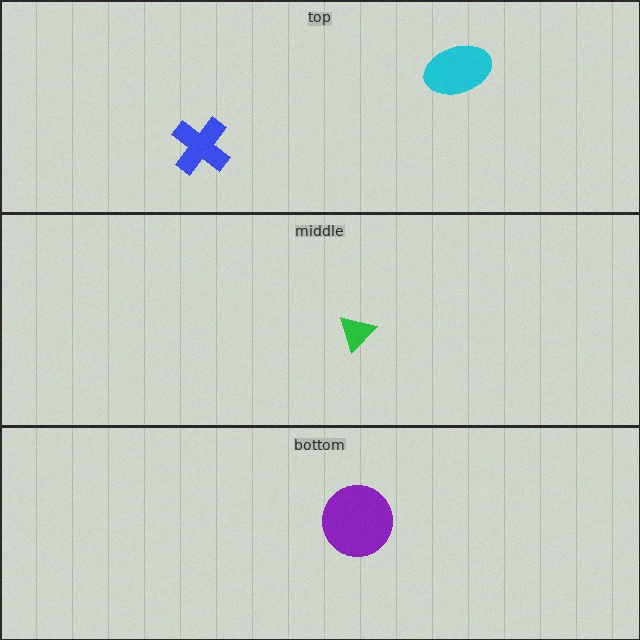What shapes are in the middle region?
The green triangle.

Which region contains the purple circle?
The bottom region.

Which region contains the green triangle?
The middle region.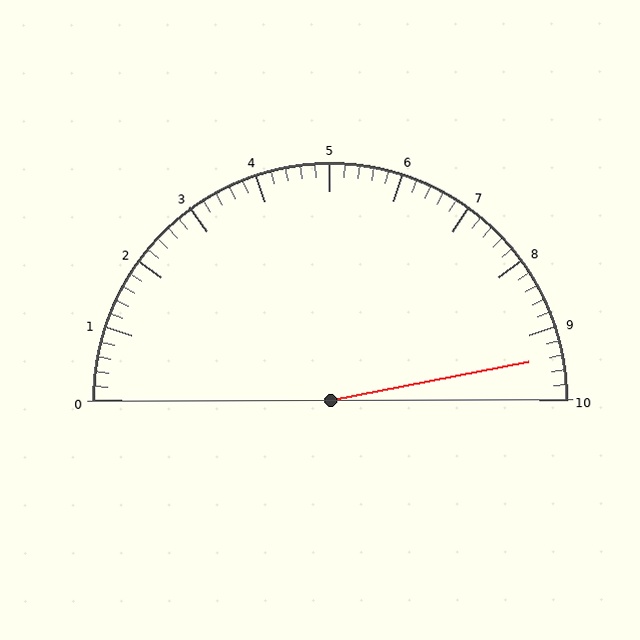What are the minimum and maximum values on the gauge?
The gauge ranges from 0 to 10.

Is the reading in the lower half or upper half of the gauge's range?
The reading is in the upper half of the range (0 to 10).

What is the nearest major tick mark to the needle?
The nearest major tick mark is 9.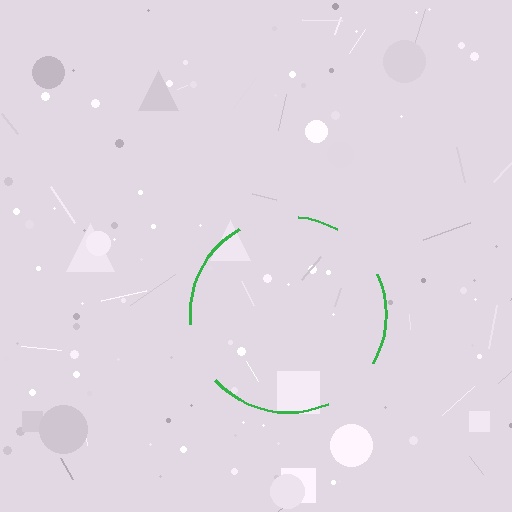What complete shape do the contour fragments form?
The contour fragments form a circle.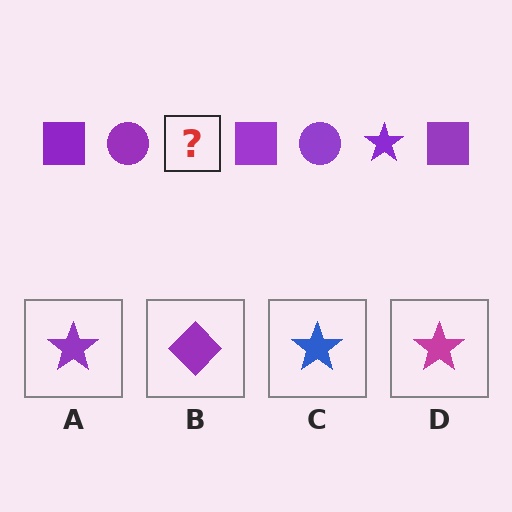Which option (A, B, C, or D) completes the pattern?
A.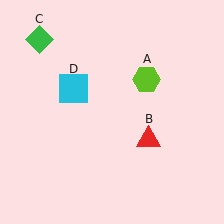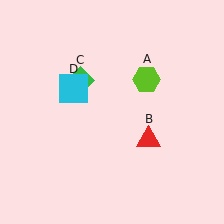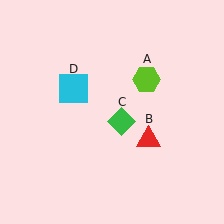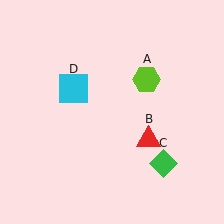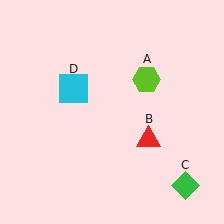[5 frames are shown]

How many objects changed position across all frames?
1 object changed position: green diamond (object C).